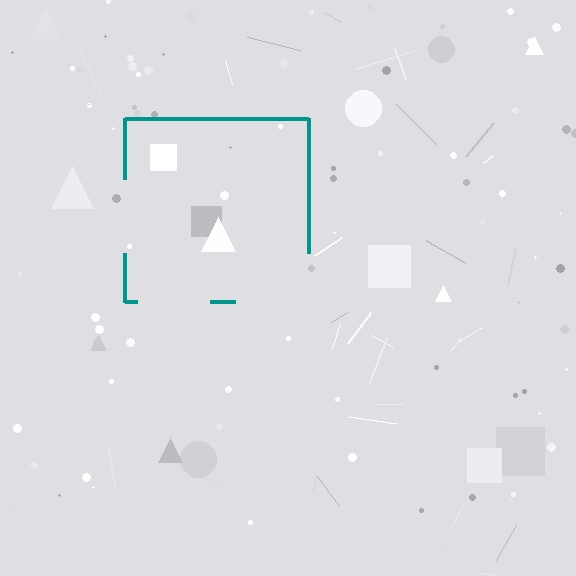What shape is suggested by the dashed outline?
The dashed outline suggests a square.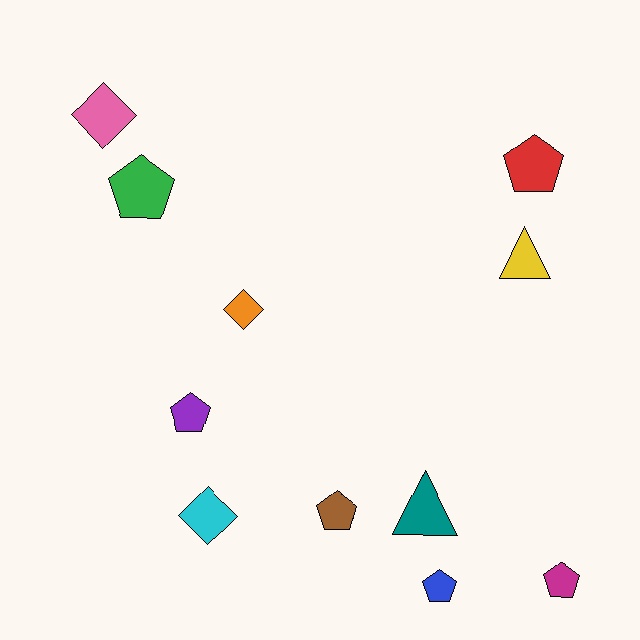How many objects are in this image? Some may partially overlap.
There are 11 objects.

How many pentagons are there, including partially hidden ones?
There are 6 pentagons.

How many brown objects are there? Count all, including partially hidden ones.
There is 1 brown object.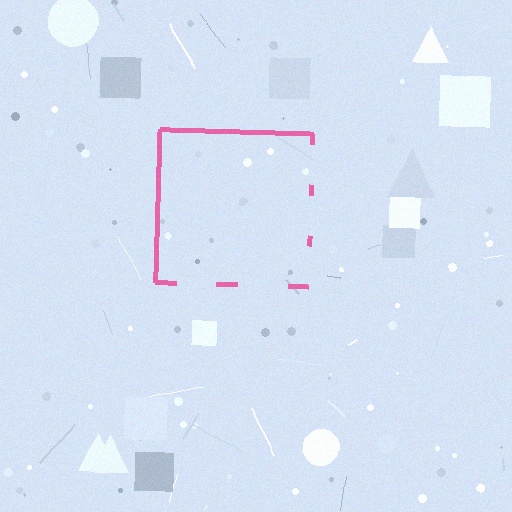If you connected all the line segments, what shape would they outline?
They would outline a square.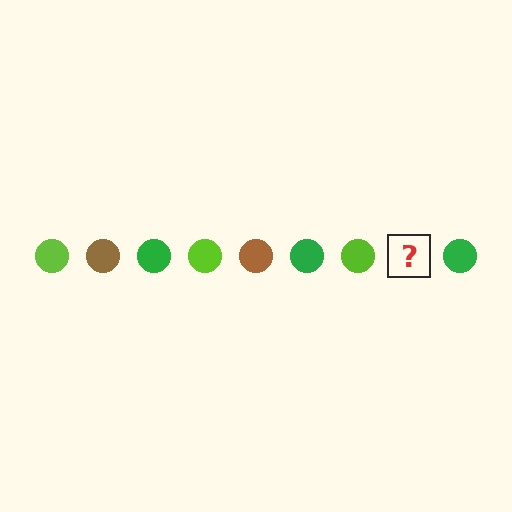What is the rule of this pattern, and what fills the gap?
The rule is that the pattern cycles through lime, brown, green circles. The gap should be filled with a brown circle.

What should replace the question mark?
The question mark should be replaced with a brown circle.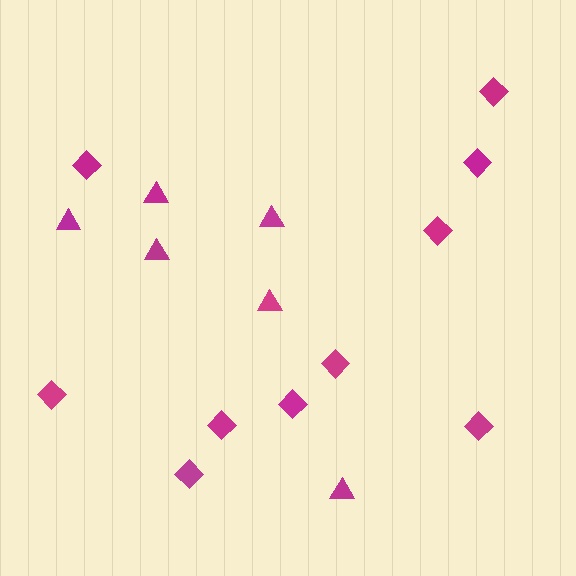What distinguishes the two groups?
There are 2 groups: one group of diamonds (10) and one group of triangles (6).